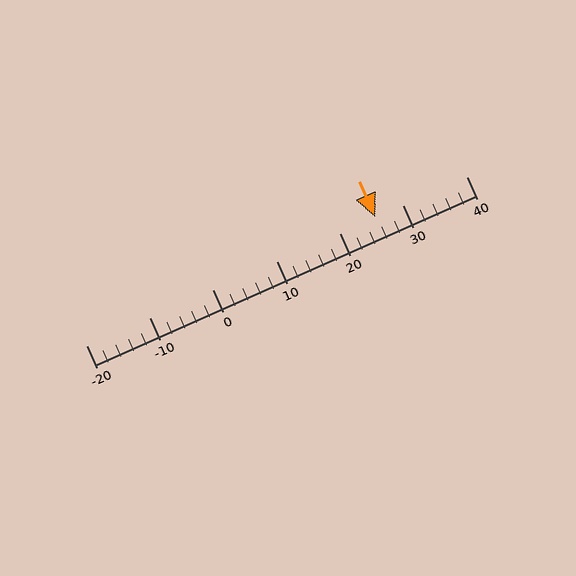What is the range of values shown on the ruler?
The ruler shows values from -20 to 40.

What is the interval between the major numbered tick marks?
The major tick marks are spaced 10 units apart.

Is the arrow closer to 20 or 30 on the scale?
The arrow is closer to 30.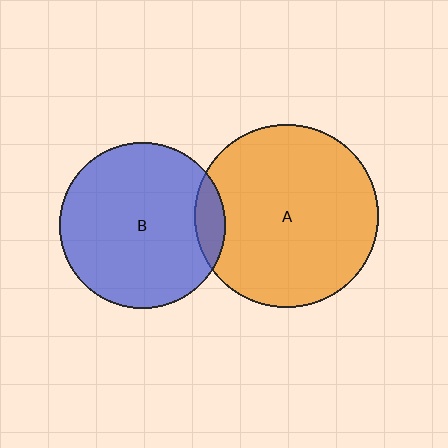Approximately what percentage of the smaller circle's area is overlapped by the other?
Approximately 10%.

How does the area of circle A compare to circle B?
Approximately 1.2 times.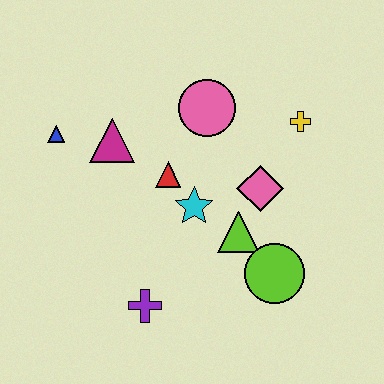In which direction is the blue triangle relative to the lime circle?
The blue triangle is to the left of the lime circle.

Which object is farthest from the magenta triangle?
The lime circle is farthest from the magenta triangle.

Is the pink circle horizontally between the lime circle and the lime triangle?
No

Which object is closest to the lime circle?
The lime triangle is closest to the lime circle.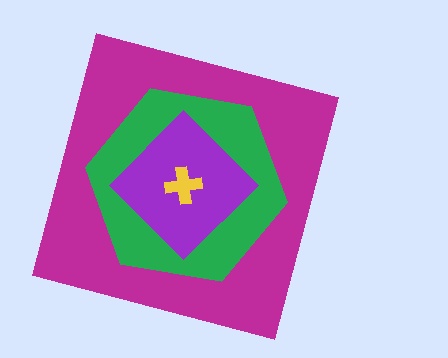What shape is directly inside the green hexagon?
The purple diamond.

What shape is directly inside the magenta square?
The green hexagon.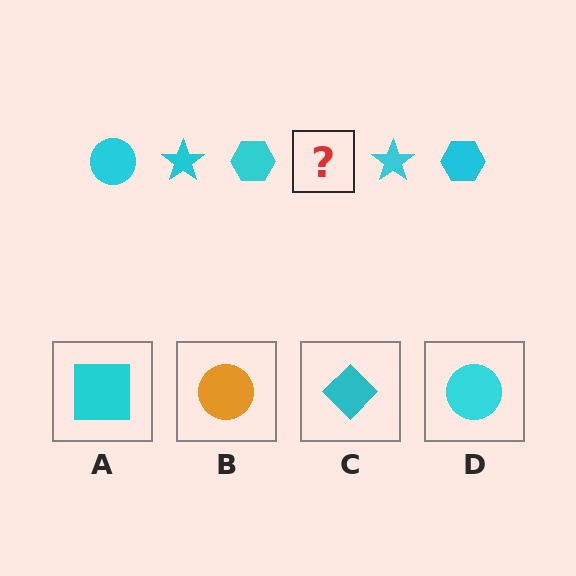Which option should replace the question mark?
Option D.